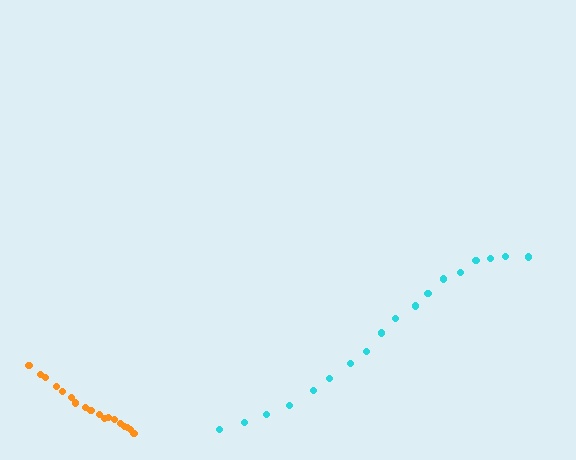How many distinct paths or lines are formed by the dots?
There are 2 distinct paths.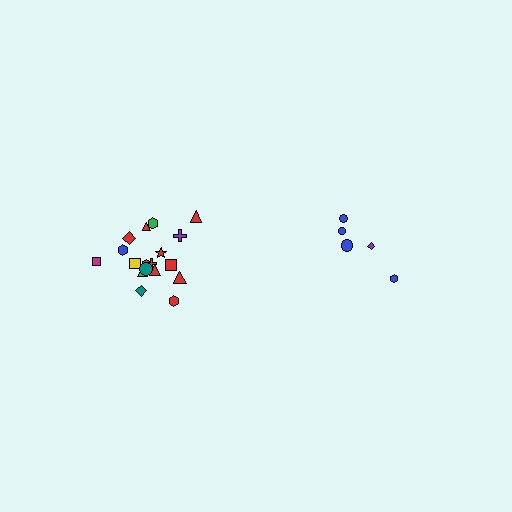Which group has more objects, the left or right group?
The left group.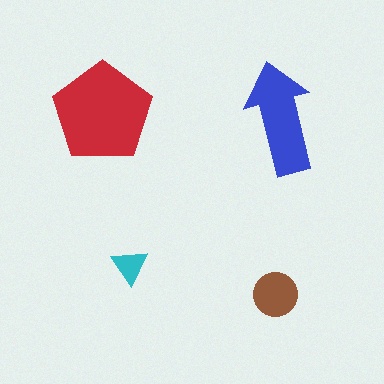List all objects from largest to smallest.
The red pentagon, the blue arrow, the brown circle, the cyan triangle.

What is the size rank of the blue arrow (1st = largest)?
2nd.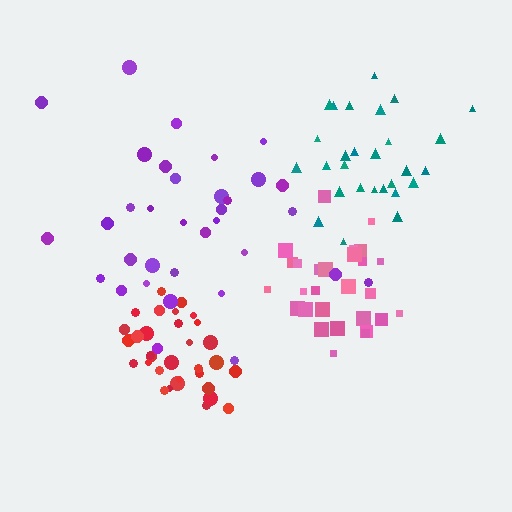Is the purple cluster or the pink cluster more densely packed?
Pink.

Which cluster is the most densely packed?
Red.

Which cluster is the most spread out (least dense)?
Purple.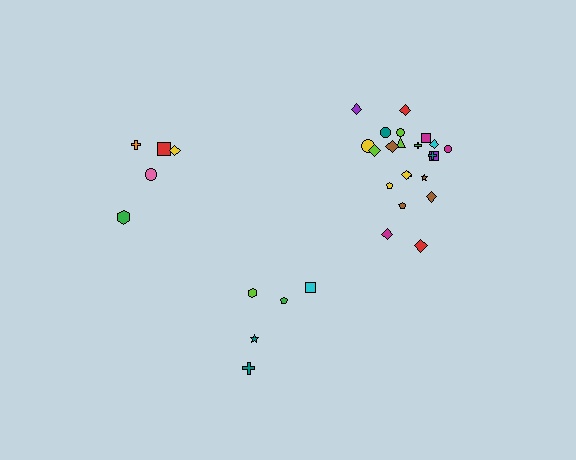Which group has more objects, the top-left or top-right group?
The top-right group.